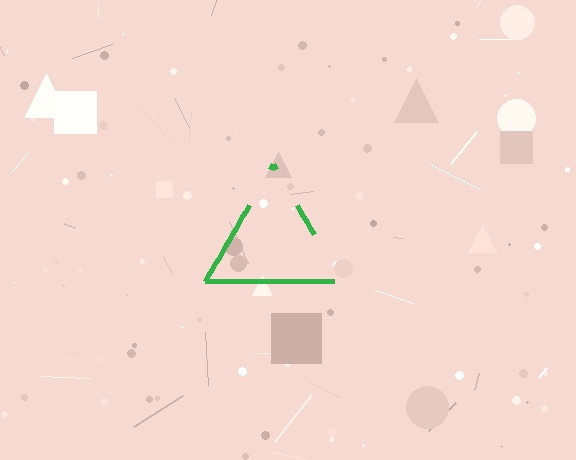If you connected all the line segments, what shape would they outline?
They would outline a triangle.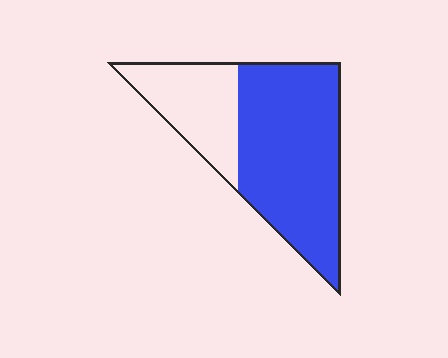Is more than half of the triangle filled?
Yes.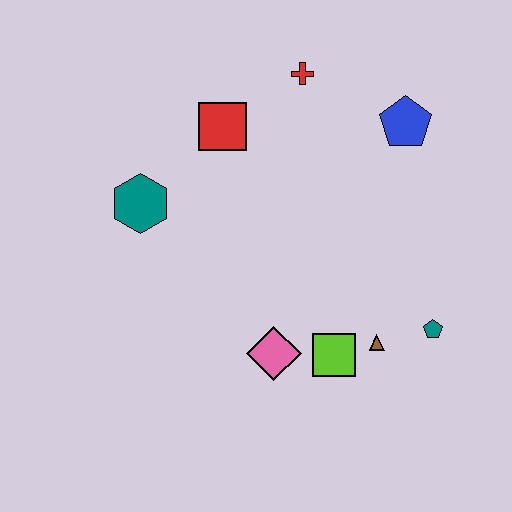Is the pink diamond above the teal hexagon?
No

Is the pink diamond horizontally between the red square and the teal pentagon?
Yes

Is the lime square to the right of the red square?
Yes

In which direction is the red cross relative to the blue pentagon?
The red cross is to the left of the blue pentagon.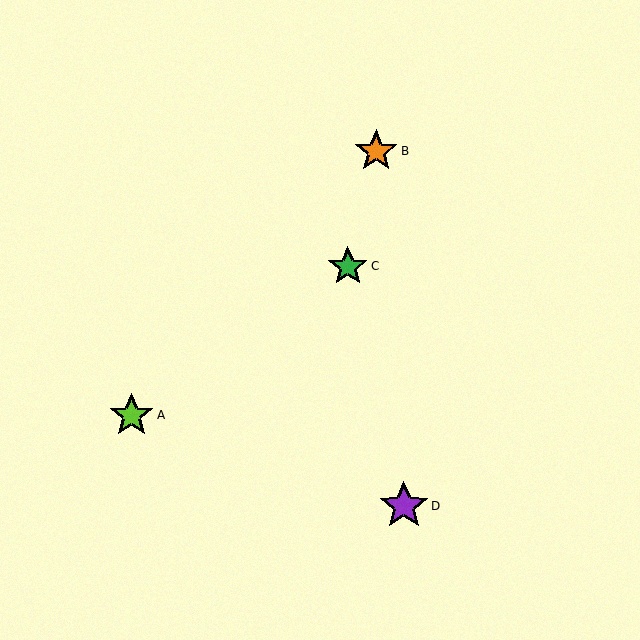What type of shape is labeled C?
Shape C is a green star.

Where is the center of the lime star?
The center of the lime star is at (132, 415).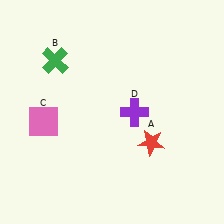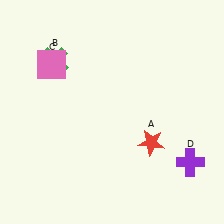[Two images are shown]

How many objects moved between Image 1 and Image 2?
2 objects moved between the two images.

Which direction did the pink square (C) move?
The pink square (C) moved up.